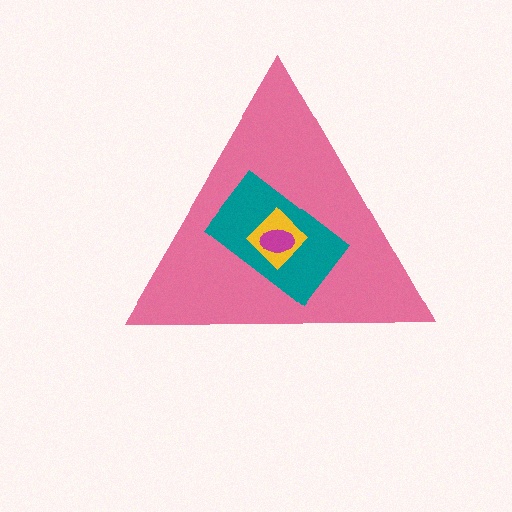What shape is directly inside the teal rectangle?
The yellow diamond.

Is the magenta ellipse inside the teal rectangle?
Yes.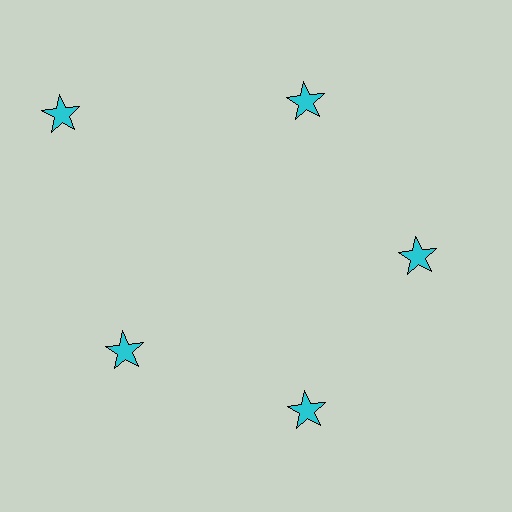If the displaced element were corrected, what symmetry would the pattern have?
It would have 5-fold rotational symmetry — the pattern would map onto itself every 72 degrees.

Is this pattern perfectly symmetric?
No. The 5 cyan stars are arranged in a ring, but one element near the 10 o'clock position is pushed outward from the center, breaking the 5-fold rotational symmetry.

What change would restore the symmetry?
The symmetry would be restored by moving it inward, back onto the ring so that all 5 stars sit at equal angles and equal distance from the center.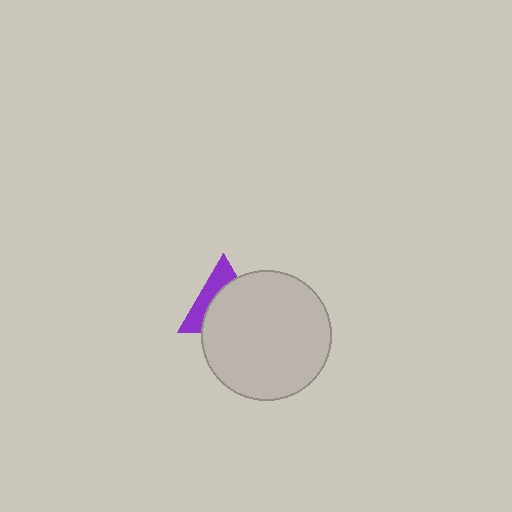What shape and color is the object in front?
The object in front is a light gray circle.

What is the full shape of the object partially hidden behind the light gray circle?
The partially hidden object is a purple triangle.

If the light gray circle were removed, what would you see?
You would see the complete purple triangle.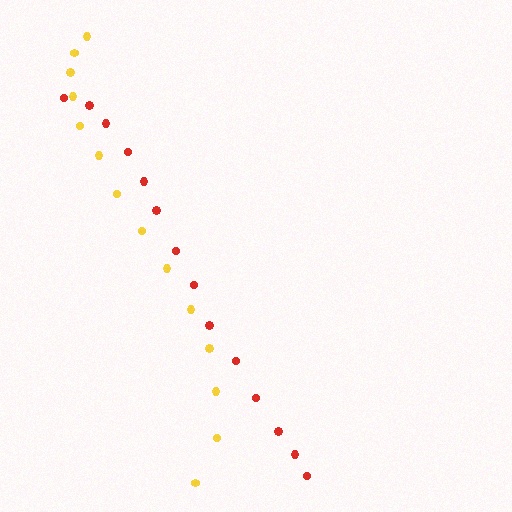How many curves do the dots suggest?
There are 2 distinct paths.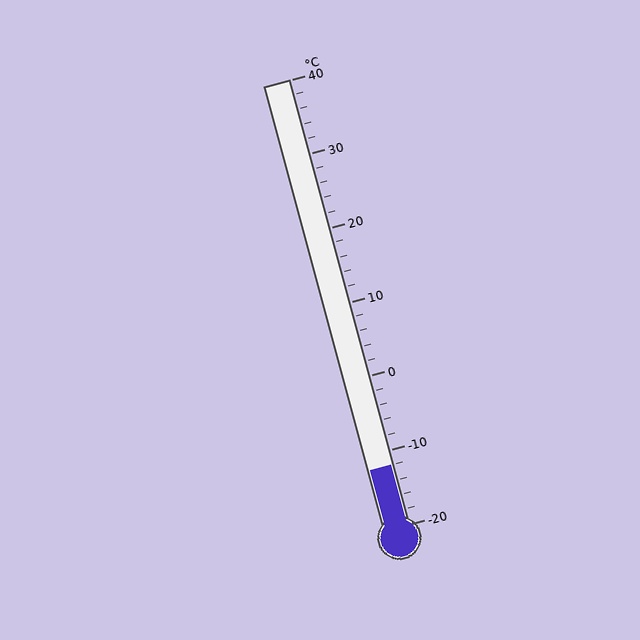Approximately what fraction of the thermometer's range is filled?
The thermometer is filled to approximately 15% of its range.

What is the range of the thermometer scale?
The thermometer scale ranges from -20°C to 40°C.